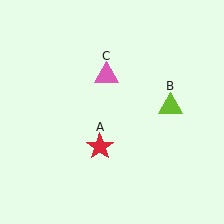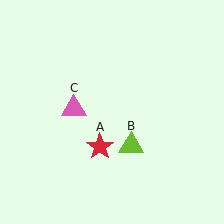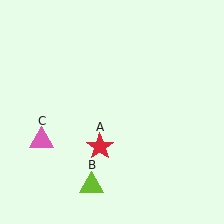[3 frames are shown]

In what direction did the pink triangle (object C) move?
The pink triangle (object C) moved down and to the left.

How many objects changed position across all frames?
2 objects changed position: lime triangle (object B), pink triangle (object C).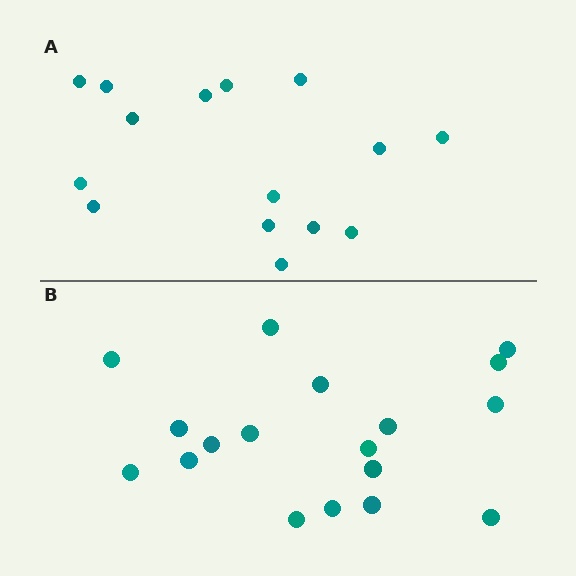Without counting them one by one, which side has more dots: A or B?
Region B (the bottom region) has more dots.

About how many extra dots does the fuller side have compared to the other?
Region B has just a few more — roughly 2 or 3 more dots than region A.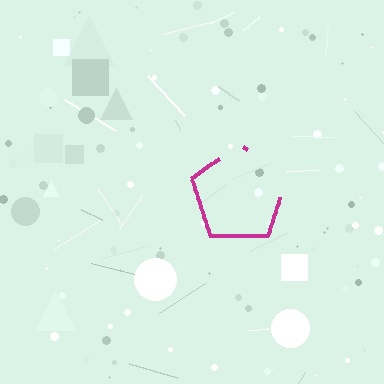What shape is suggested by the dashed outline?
The dashed outline suggests a pentagon.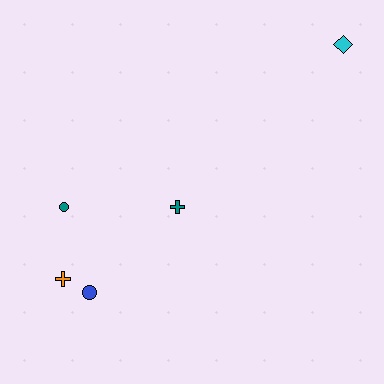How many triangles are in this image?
There are no triangles.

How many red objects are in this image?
There are no red objects.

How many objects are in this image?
There are 5 objects.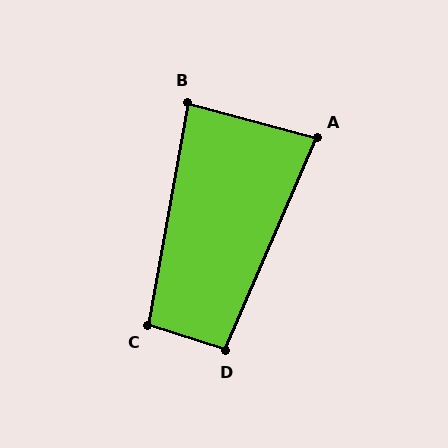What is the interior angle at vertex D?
Approximately 95 degrees (obtuse).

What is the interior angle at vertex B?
Approximately 85 degrees (acute).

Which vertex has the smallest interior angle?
A, at approximately 82 degrees.